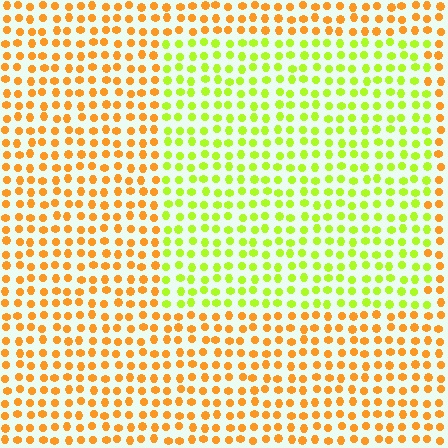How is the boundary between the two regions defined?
The boundary is defined purely by a slight shift in hue (about 51 degrees). Spacing, size, and orientation are identical on both sides.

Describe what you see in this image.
The image is filled with small orange elements in a uniform arrangement. A rectangle-shaped region is visible where the elements are tinted to a slightly different hue, forming a subtle color boundary.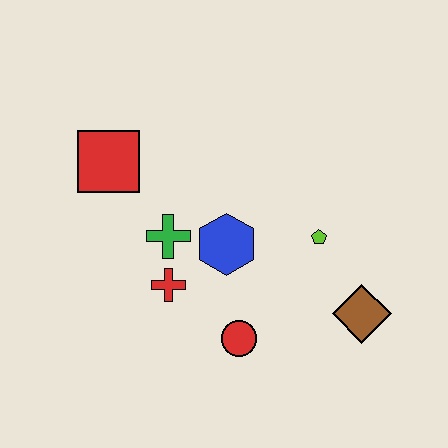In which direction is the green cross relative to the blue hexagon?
The green cross is to the left of the blue hexagon.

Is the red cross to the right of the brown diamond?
No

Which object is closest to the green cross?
The red cross is closest to the green cross.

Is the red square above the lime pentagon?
Yes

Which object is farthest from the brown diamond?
The red square is farthest from the brown diamond.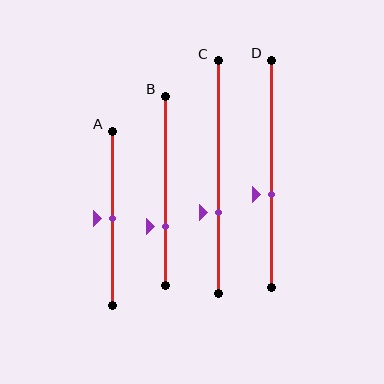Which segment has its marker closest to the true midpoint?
Segment A has its marker closest to the true midpoint.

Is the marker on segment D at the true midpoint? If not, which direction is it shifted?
No, the marker on segment D is shifted downward by about 9% of the segment length.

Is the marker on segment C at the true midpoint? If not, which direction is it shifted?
No, the marker on segment C is shifted downward by about 15% of the segment length.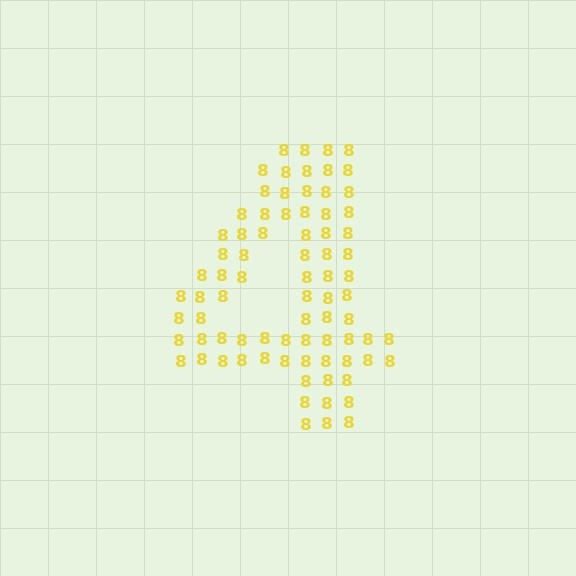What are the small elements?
The small elements are digit 8's.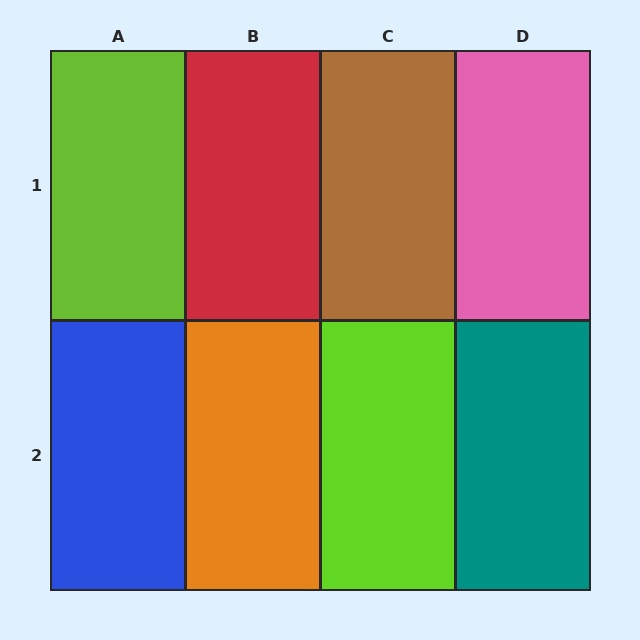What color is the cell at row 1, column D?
Pink.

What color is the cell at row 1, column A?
Lime.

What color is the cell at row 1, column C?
Brown.